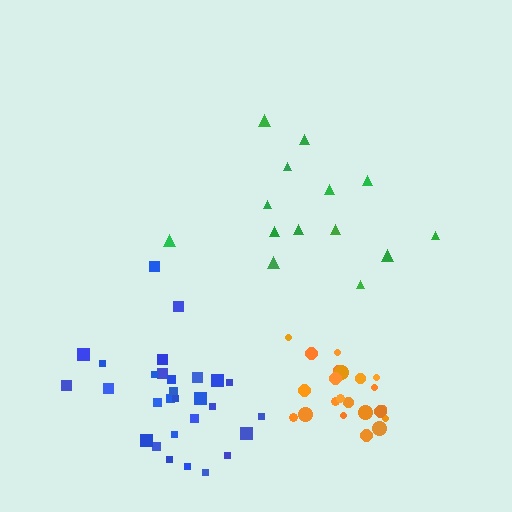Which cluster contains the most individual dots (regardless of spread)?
Blue (29).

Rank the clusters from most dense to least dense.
orange, blue, green.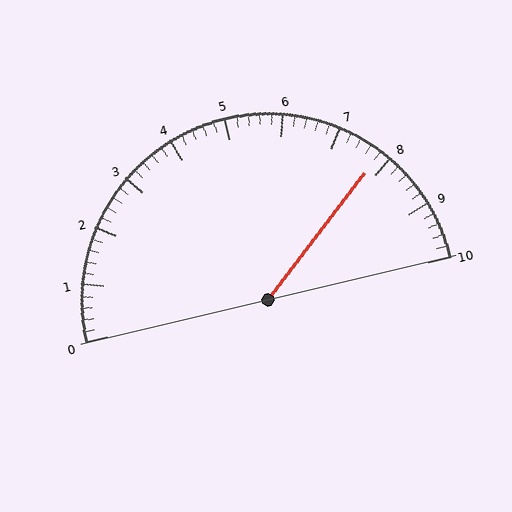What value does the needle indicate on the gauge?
The needle indicates approximately 7.8.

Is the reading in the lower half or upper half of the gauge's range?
The reading is in the upper half of the range (0 to 10).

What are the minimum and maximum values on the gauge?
The gauge ranges from 0 to 10.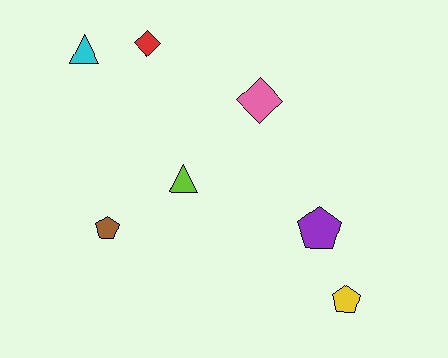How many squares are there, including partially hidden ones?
There are no squares.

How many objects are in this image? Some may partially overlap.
There are 7 objects.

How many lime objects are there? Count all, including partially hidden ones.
There is 1 lime object.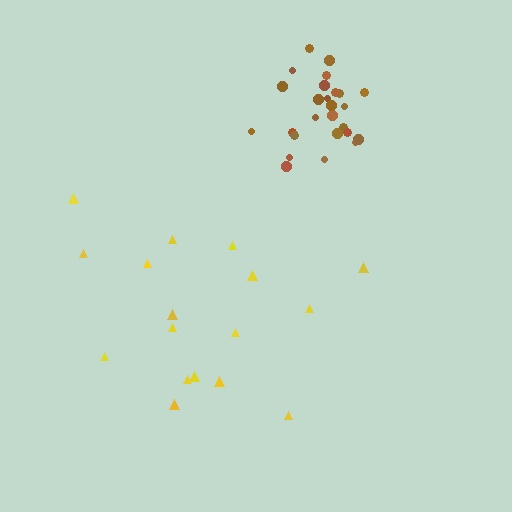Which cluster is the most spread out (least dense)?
Yellow.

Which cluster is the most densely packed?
Brown.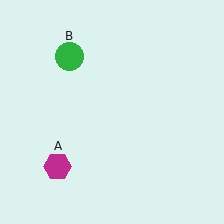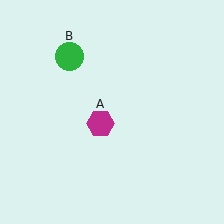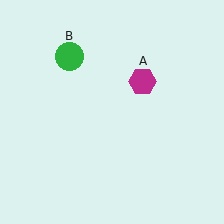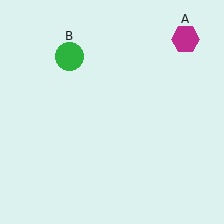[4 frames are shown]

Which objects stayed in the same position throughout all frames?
Green circle (object B) remained stationary.